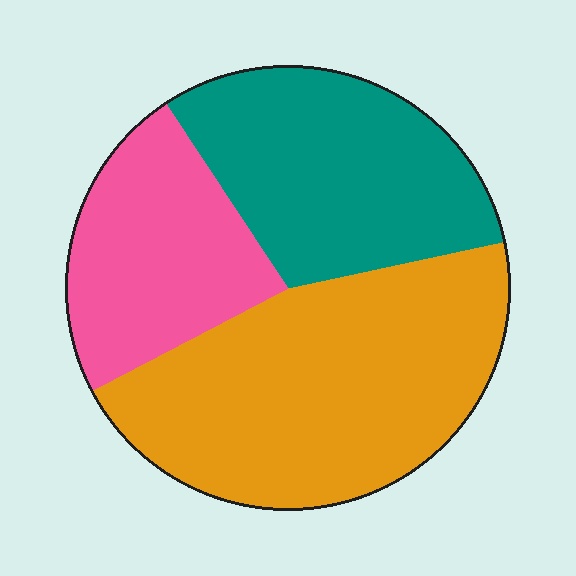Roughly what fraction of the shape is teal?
Teal covers about 30% of the shape.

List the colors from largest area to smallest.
From largest to smallest: orange, teal, pink.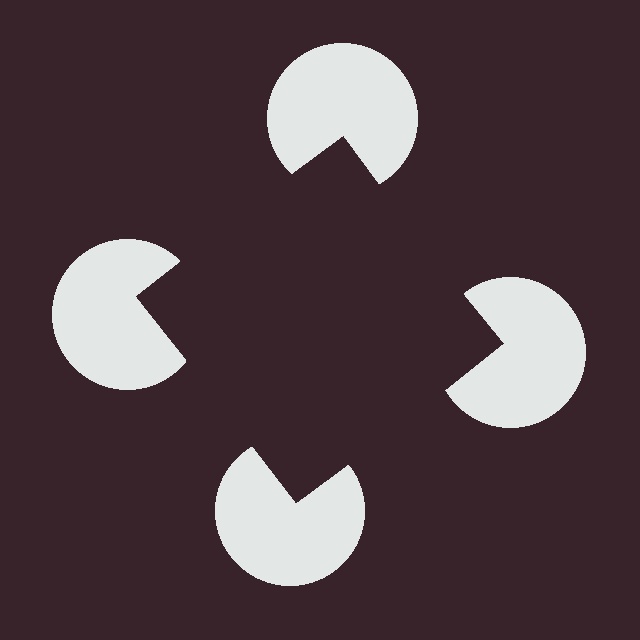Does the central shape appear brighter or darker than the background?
It typically appears slightly darker than the background, even though no actual brightness change is drawn.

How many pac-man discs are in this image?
There are 4 — one at each vertex of the illusory square.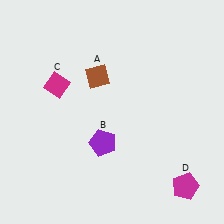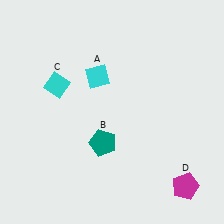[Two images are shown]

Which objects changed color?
A changed from brown to cyan. B changed from purple to teal. C changed from magenta to cyan.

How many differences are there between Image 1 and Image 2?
There are 3 differences between the two images.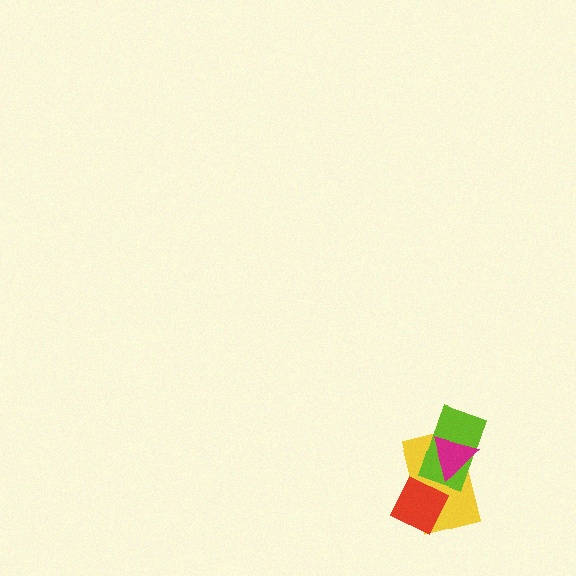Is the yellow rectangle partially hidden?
Yes, it is partially covered by another shape.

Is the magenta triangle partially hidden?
No, no other shape covers it.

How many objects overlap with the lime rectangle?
2 objects overlap with the lime rectangle.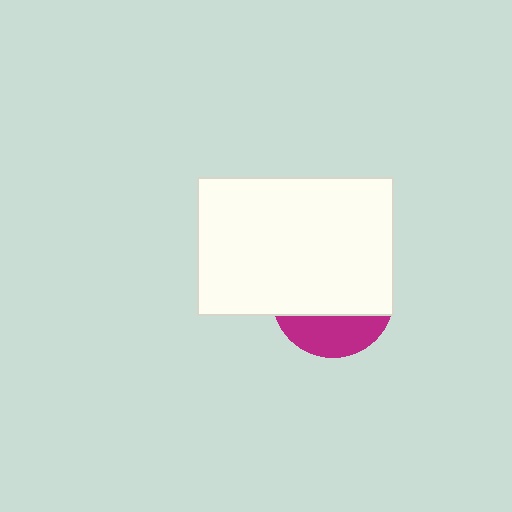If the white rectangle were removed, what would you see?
You would see the complete magenta circle.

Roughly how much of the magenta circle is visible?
A small part of it is visible (roughly 31%).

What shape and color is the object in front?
The object in front is a white rectangle.